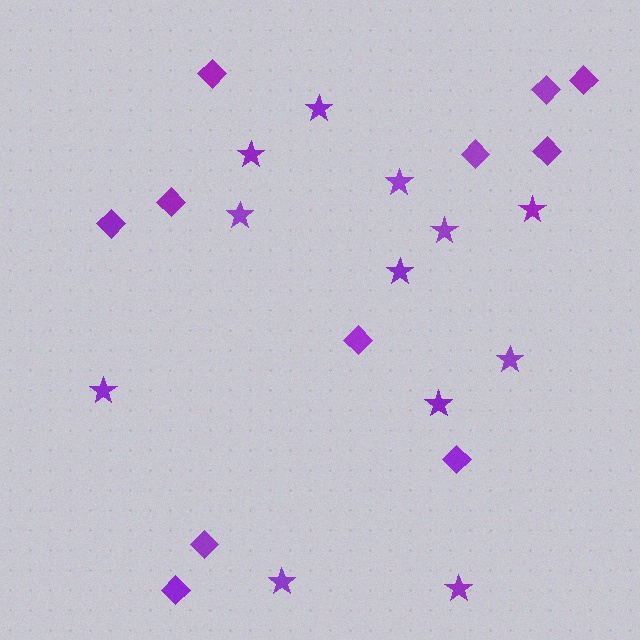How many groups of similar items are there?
There are 2 groups: one group of diamonds (11) and one group of stars (12).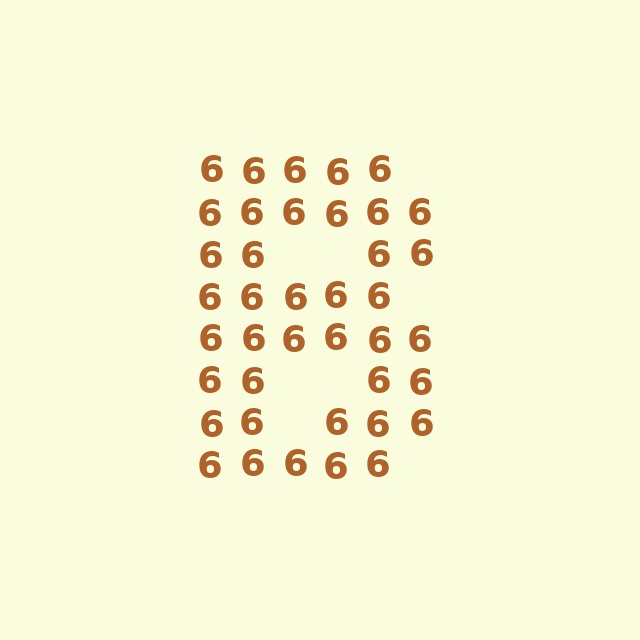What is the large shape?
The large shape is the letter B.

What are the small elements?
The small elements are digit 6's.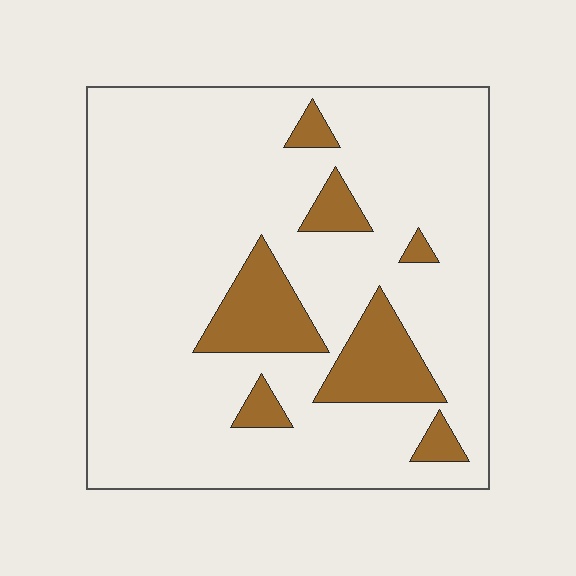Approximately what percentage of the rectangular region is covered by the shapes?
Approximately 15%.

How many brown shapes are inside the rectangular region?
7.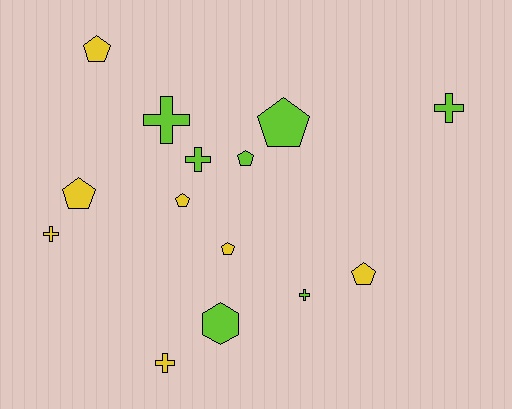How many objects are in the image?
There are 14 objects.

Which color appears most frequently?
Lime, with 7 objects.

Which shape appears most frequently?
Pentagon, with 7 objects.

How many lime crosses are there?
There are 4 lime crosses.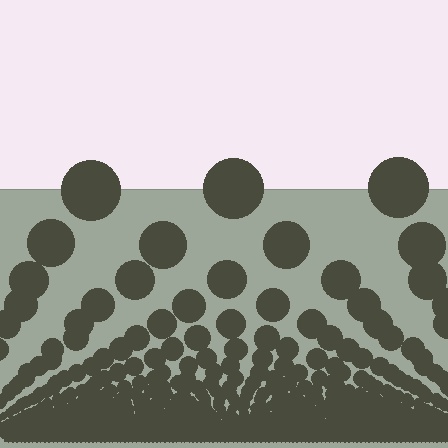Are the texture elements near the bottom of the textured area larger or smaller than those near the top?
Smaller. The gradient is inverted — elements near the bottom are smaller and denser.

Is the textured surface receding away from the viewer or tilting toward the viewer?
The surface appears to tilt toward the viewer. Texture elements get larger and sparser toward the top.